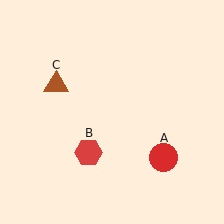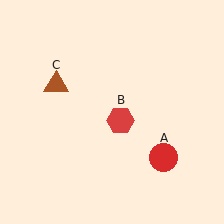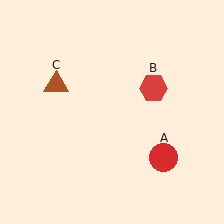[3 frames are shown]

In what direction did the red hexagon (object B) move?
The red hexagon (object B) moved up and to the right.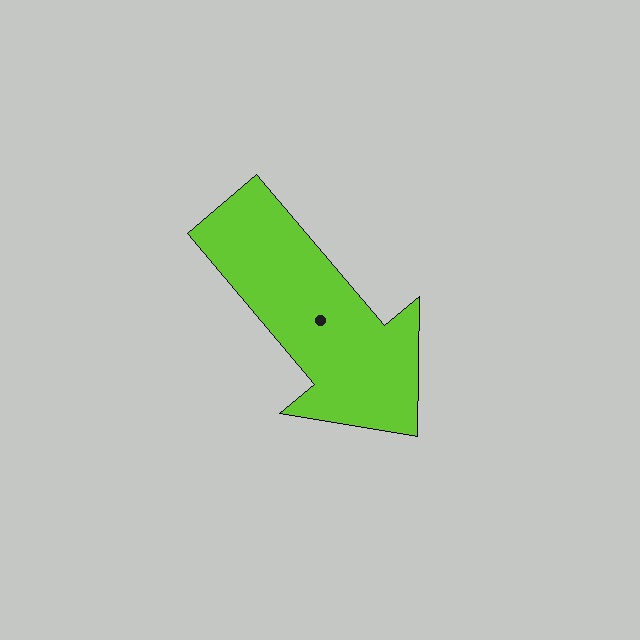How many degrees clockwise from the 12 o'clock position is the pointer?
Approximately 140 degrees.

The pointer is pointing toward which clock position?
Roughly 5 o'clock.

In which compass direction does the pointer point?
Southeast.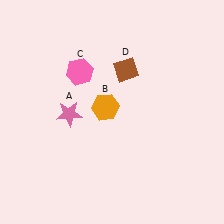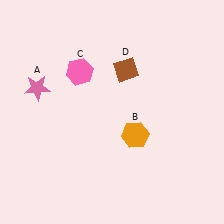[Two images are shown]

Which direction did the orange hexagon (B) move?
The orange hexagon (B) moved right.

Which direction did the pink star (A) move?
The pink star (A) moved left.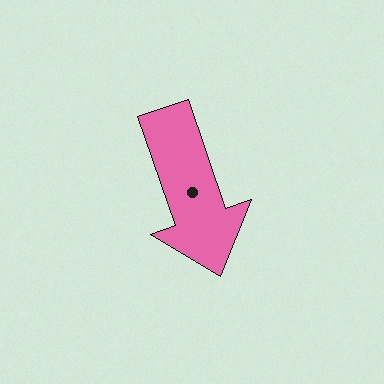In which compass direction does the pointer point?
South.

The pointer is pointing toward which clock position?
Roughly 5 o'clock.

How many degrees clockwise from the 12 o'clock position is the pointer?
Approximately 161 degrees.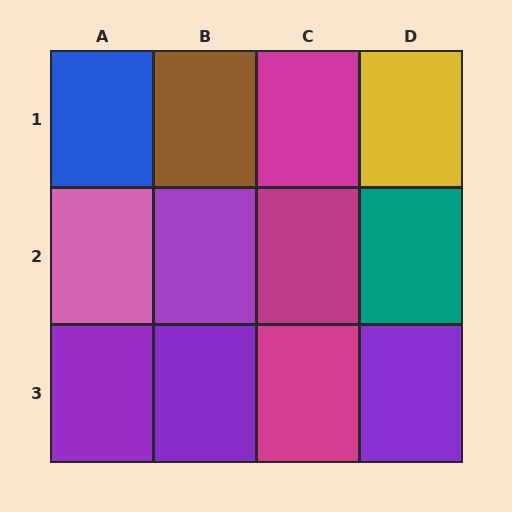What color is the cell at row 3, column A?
Purple.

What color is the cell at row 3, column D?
Purple.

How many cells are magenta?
3 cells are magenta.